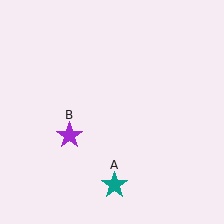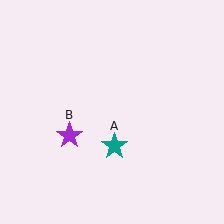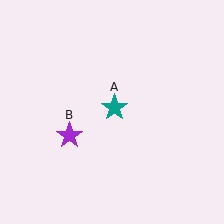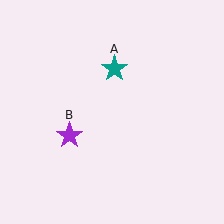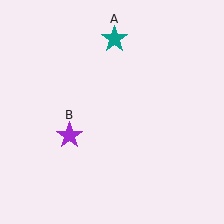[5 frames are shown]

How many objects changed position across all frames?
1 object changed position: teal star (object A).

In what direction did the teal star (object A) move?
The teal star (object A) moved up.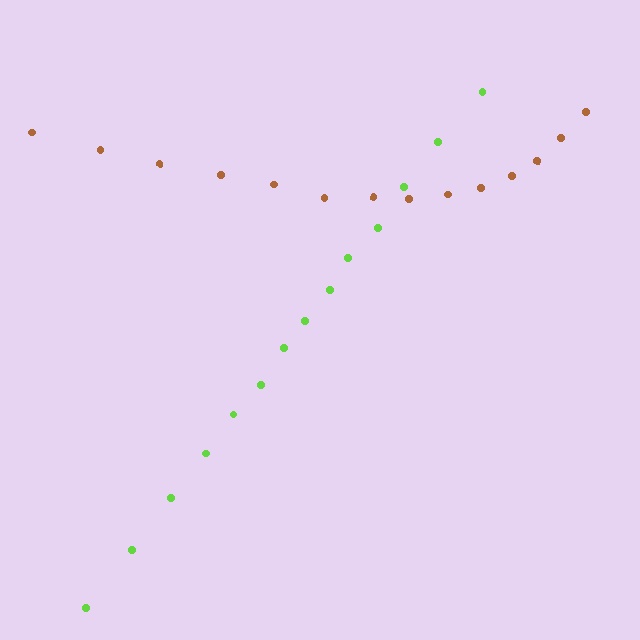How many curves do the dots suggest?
There are 2 distinct paths.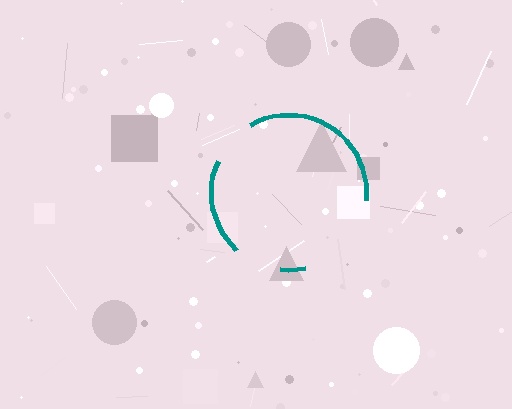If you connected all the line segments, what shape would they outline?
They would outline a circle.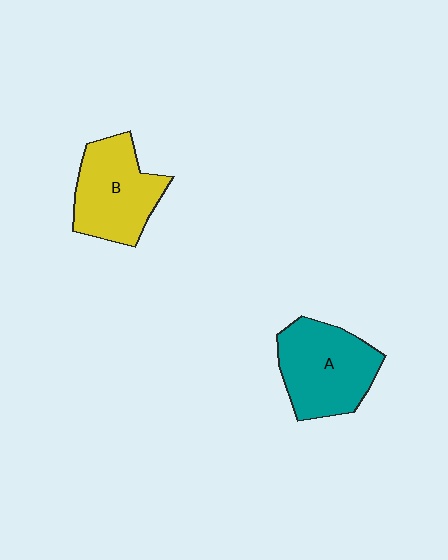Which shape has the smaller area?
Shape B (yellow).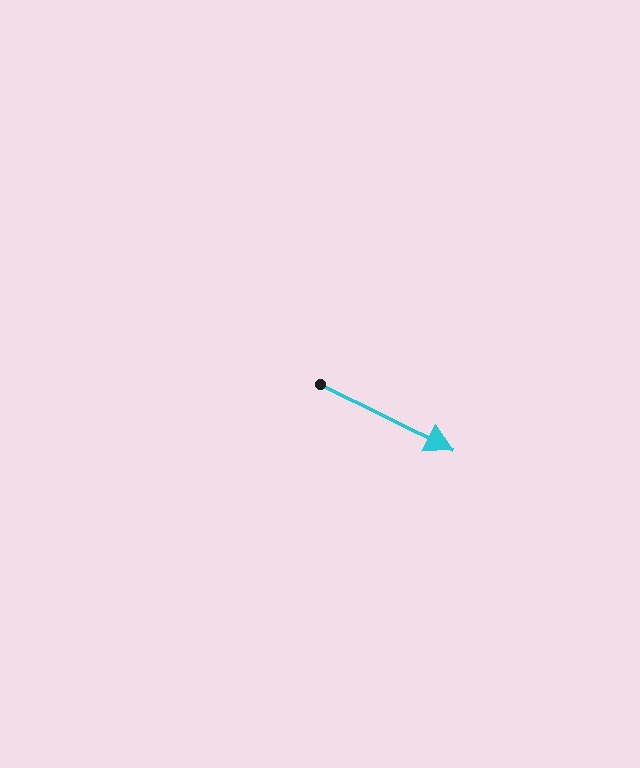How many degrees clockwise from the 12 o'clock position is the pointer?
Approximately 116 degrees.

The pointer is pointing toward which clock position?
Roughly 4 o'clock.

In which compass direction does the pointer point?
Southeast.